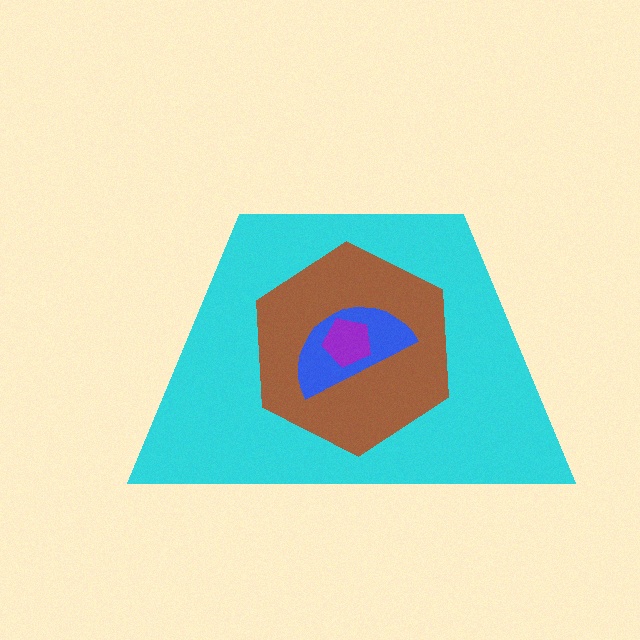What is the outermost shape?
The cyan trapezoid.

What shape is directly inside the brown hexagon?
The blue semicircle.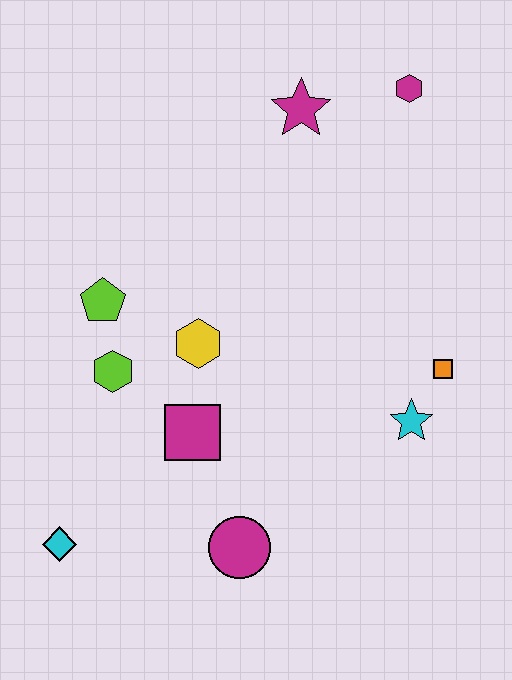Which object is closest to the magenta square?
The yellow hexagon is closest to the magenta square.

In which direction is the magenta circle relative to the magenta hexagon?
The magenta circle is below the magenta hexagon.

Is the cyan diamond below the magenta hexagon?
Yes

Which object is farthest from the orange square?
The cyan diamond is farthest from the orange square.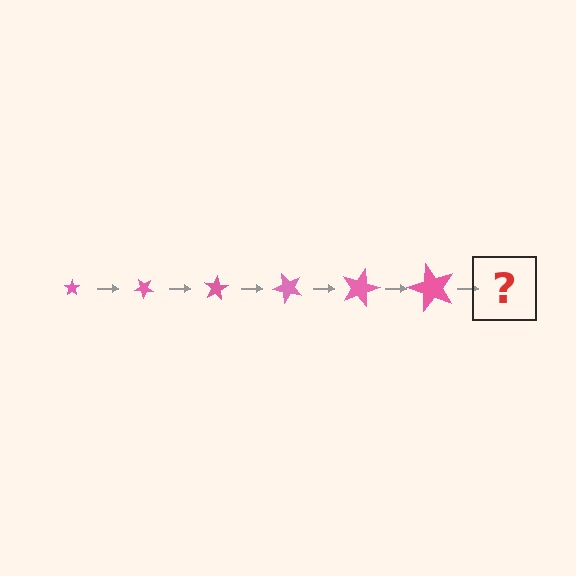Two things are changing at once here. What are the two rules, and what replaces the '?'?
The two rules are that the star grows larger each step and it rotates 40 degrees each step. The '?' should be a star, larger than the previous one and rotated 240 degrees from the start.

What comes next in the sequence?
The next element should be a star, larger than the previous one and rotated 240 degrees from the start.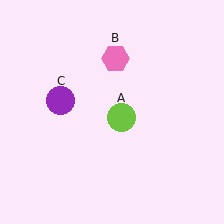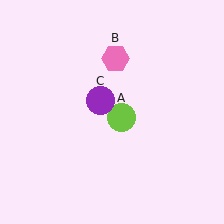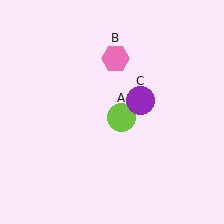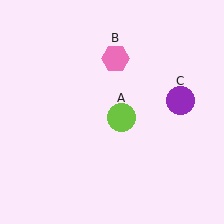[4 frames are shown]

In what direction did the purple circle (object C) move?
The purple circle (object C) moved right.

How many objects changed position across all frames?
1 object changed position: purple circle (object C).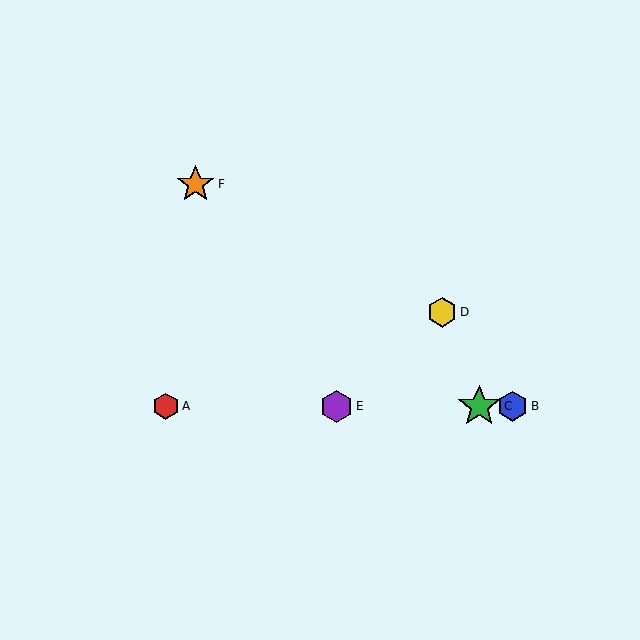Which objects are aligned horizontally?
Objects A, B, C, E are aligned horizontally.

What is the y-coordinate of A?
Object A is at y≈406.